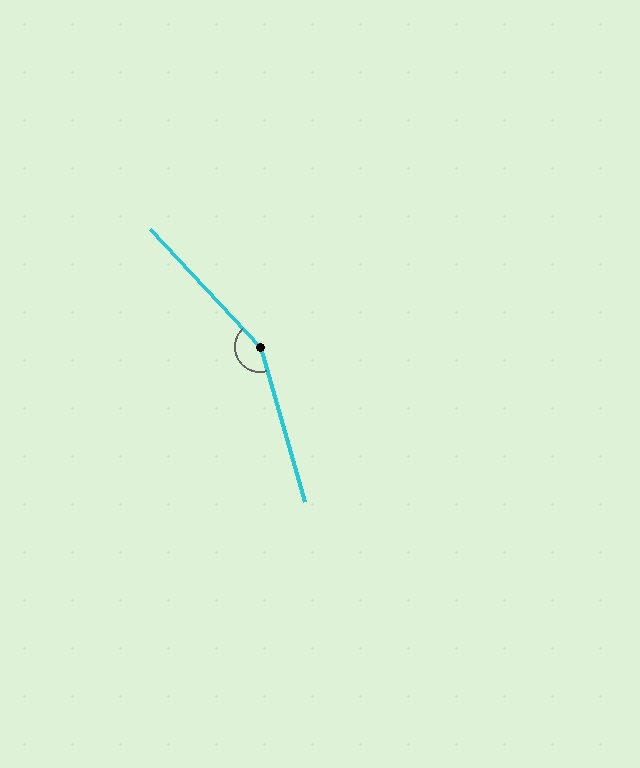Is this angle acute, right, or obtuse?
It is obtuse.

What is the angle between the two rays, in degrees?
Approximately 153 degrees.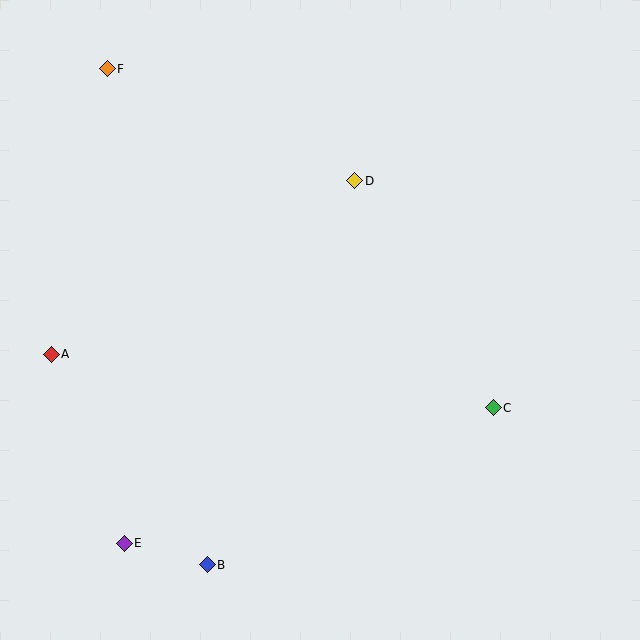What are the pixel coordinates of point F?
Point F is at (107, 69).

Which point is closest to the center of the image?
Point D at (355, 181) is closest to the center.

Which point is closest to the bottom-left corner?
Point E is closest to the bottom-left corner.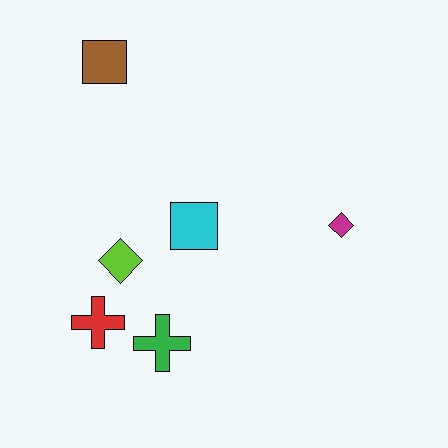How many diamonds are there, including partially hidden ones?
There are 2 diamonds.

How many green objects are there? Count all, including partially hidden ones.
There is 1 green object.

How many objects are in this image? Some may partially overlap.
There are 6 objects.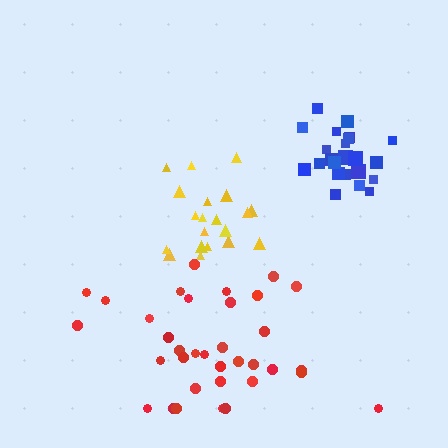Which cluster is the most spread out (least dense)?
Red.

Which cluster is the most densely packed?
Blue.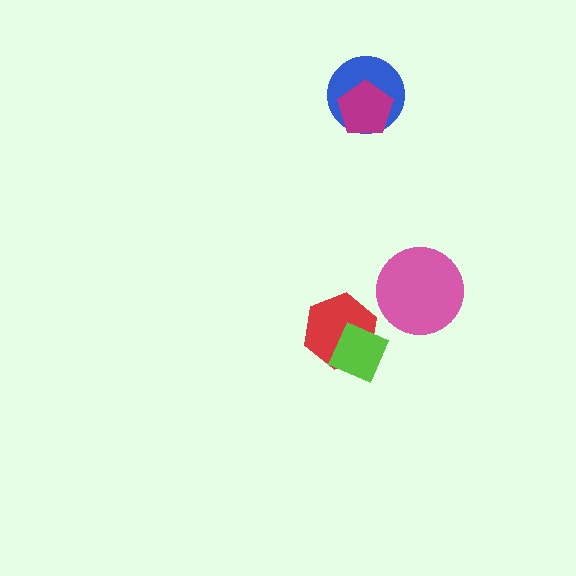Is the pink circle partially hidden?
No, no other shape covers it.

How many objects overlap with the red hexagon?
1 object overlaps with the red hexagon.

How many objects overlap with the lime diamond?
1 object overlaps with the lime diamond.